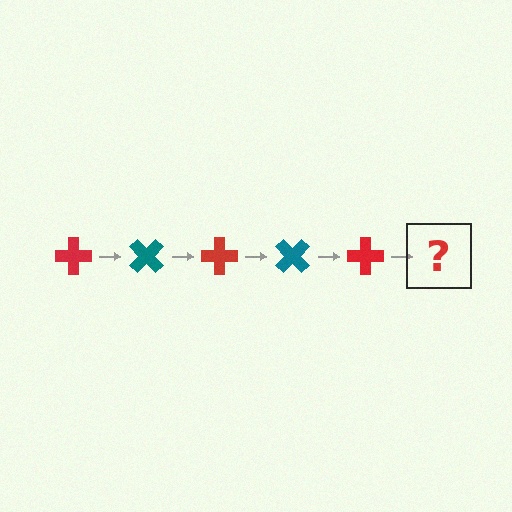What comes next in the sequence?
The next element should be a teal cross, rotated 225 degrees from the start.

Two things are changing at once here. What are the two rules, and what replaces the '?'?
The two rules are that it rotates 45 degrees each step and the color cycles through red and teal. The '?' should be a teal cross, rotated 225 degrees from the start.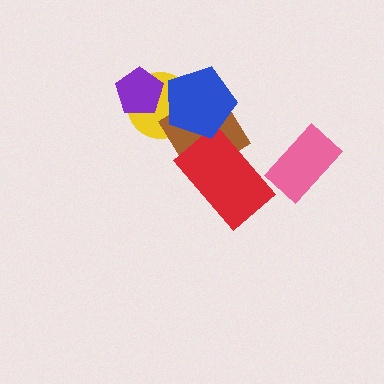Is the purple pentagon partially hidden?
No, no other shape covers it.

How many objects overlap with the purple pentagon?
1 object overlaps with the purple pentagon.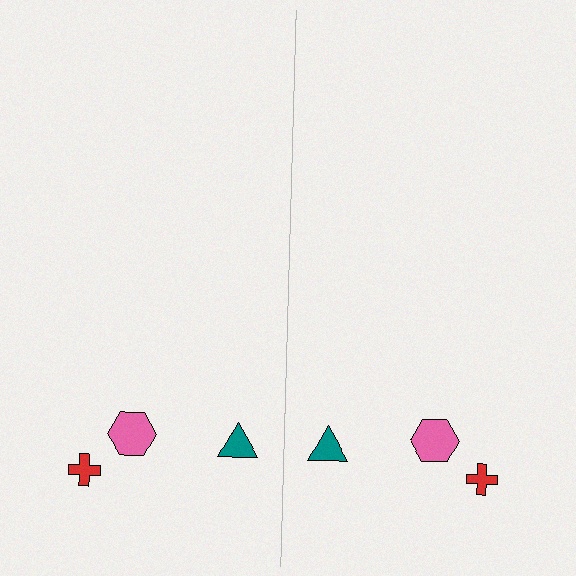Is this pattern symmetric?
Yes, this pattern has bilateral (reflection) symmetry.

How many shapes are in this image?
There are 6 shapes in this image.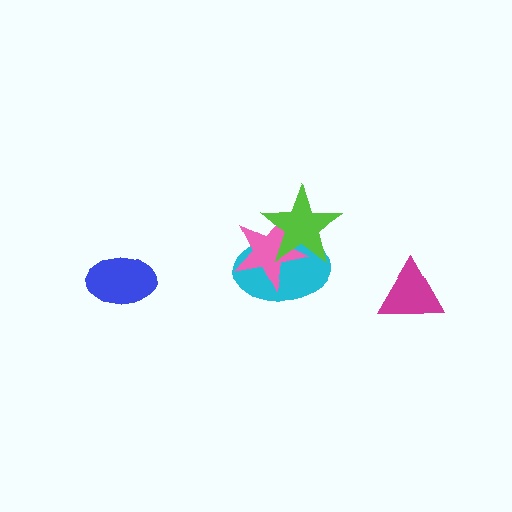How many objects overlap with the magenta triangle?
0 objects overlap with the magenta triangle.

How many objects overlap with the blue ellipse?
0 objects overlap with the blue ellipse.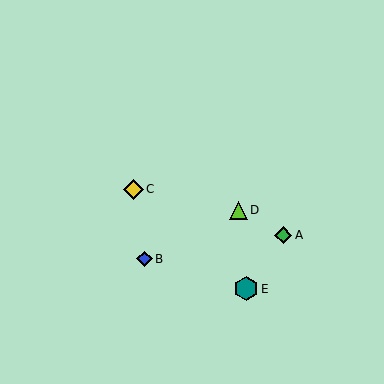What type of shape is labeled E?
Shape E is a teal hexagon.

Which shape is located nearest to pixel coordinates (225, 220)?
The lime triangle (labeled D) at (239, 210) is nearest to that location.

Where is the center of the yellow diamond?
The center of the yellow diamond is at (133, 189).